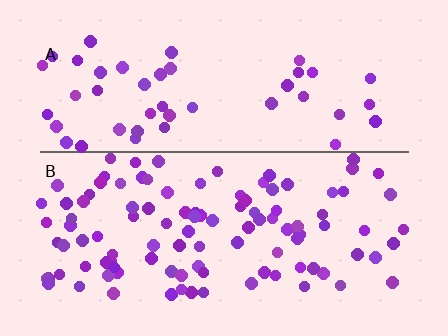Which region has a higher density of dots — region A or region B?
B (the bottom).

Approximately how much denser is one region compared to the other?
Approximately 2.1× — region B over region A.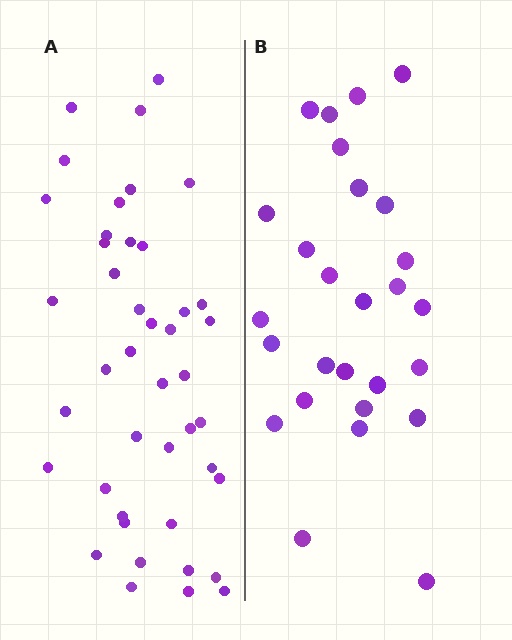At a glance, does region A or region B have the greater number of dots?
Region A (the left region) has more dots.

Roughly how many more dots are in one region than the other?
Region A has approximately 15 more dots than region B.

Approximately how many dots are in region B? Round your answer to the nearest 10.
About 30 dots. (The exact count is 27, which rounds to 30.)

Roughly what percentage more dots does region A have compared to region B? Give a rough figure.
About 60% more.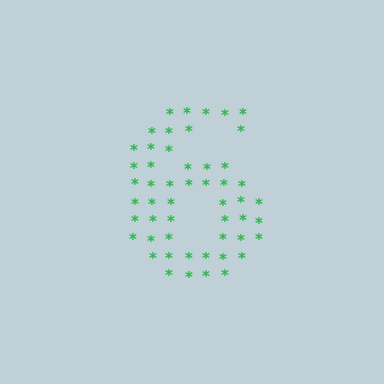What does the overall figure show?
The overall figure shows the digit 6.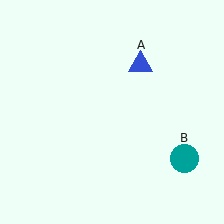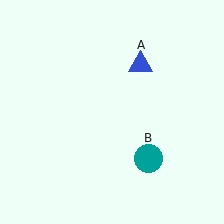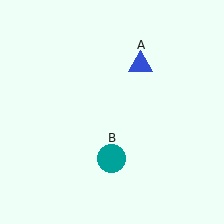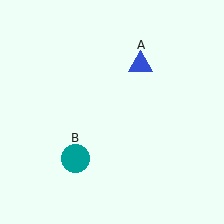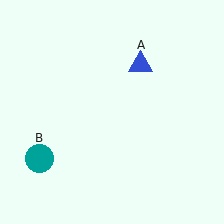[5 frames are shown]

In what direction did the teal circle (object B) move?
The teal circle (object B) moved left.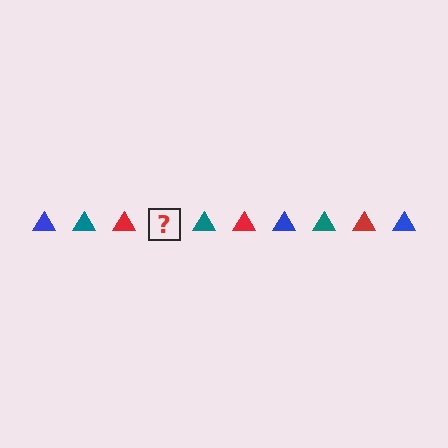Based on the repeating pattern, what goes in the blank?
The blank should be a blue triangle.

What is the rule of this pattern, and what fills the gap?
The rule is that the pattern cycles through blue, teal, red triangles. The gap should be filled with a blue triangle.